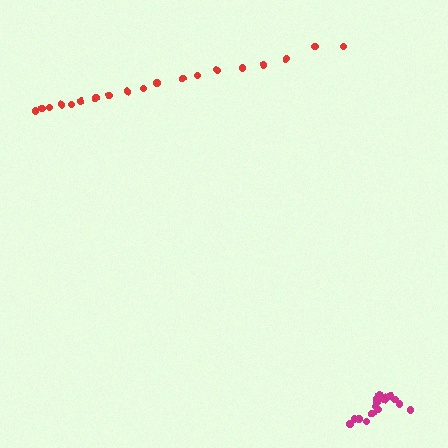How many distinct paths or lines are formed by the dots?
There are 2 distinct paths.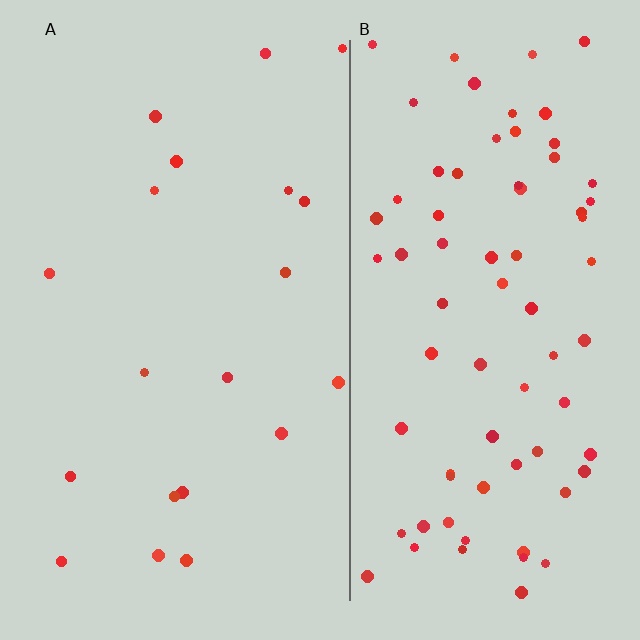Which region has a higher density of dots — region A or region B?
B (the right).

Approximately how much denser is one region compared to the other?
Approximately 3.9× — region B over region A.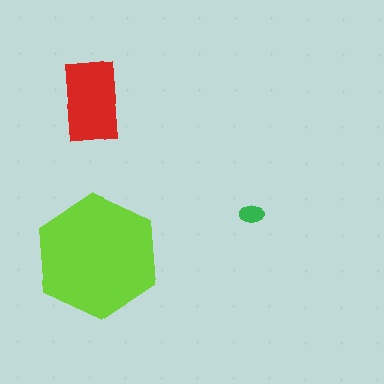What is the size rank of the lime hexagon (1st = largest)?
1st.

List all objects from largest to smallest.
The lime hexagon, the red rectangle, the green ellipse.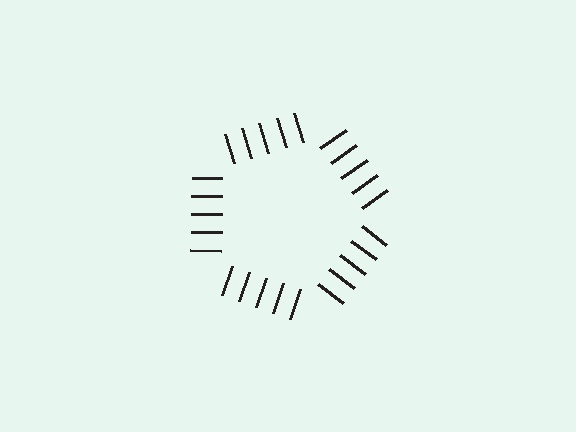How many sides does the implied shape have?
5 sides — the line-ends trace a pentagon.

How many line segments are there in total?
25 — 5 along each of the 5 edges.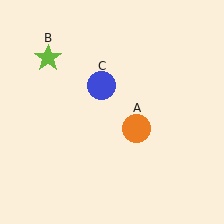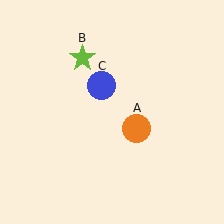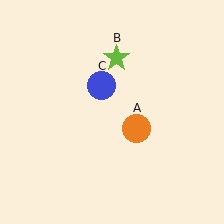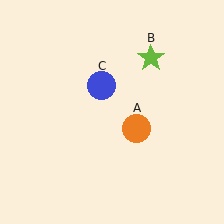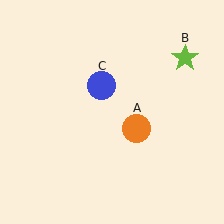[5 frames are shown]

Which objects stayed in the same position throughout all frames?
Orange circle (object A) and blue circle (object C) remained stationary.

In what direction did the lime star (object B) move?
The lime star (object B) moved right.